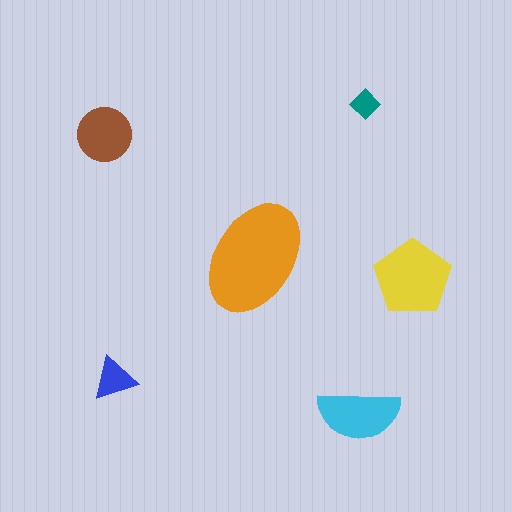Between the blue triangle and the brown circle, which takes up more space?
The brown circle.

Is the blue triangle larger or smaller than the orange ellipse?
Smaller.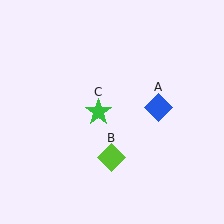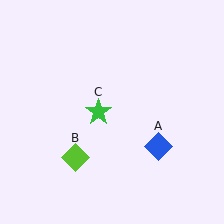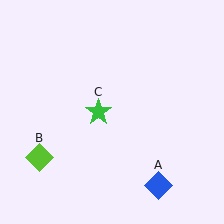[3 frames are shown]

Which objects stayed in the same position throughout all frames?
Green star (object C) remained stationary.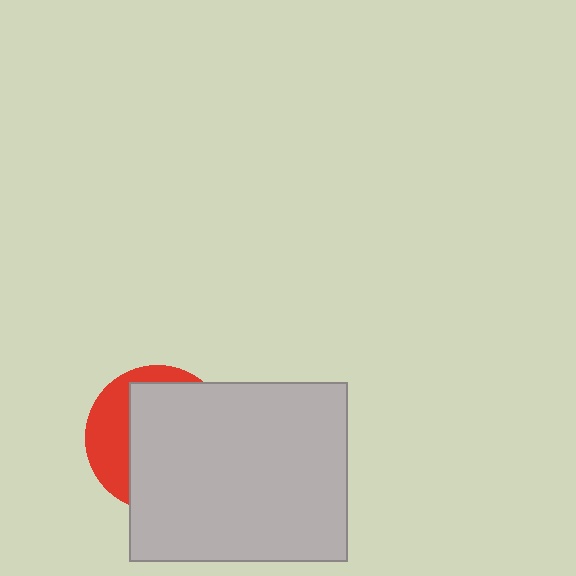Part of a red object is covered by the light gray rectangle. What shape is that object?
It is a circle.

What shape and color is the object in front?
The object in front is a light gray rectangle.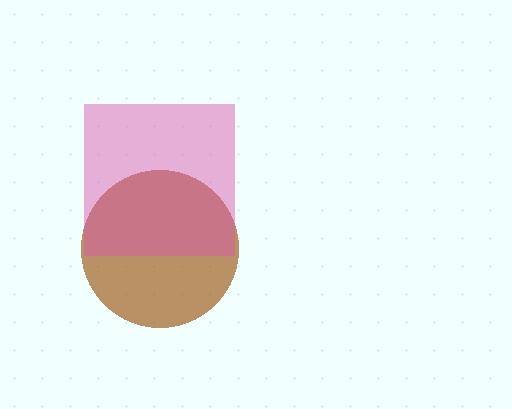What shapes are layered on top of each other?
The layered shapes are: a brown circle, a pink square.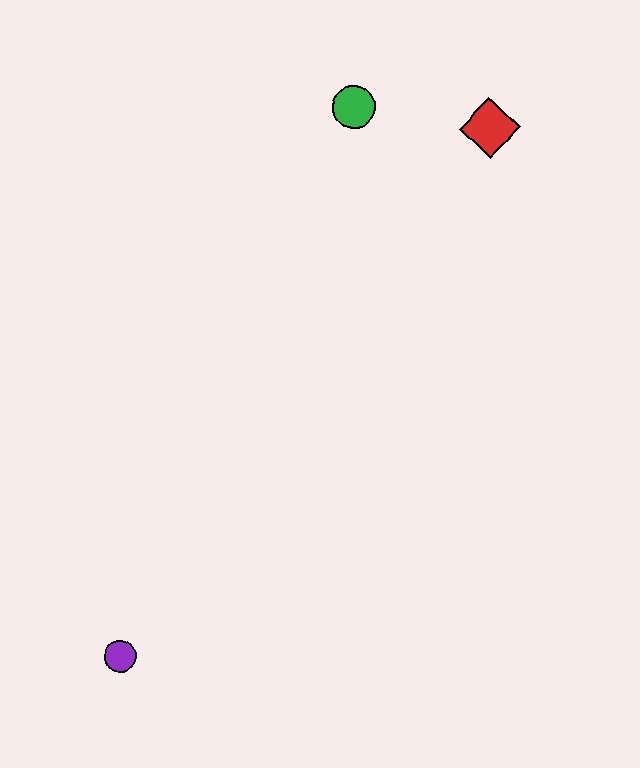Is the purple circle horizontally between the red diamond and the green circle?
No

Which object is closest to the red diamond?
The green circle is closest to the red diamond.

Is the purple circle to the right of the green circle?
No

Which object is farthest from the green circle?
The purple circle is farthest from the green circle.